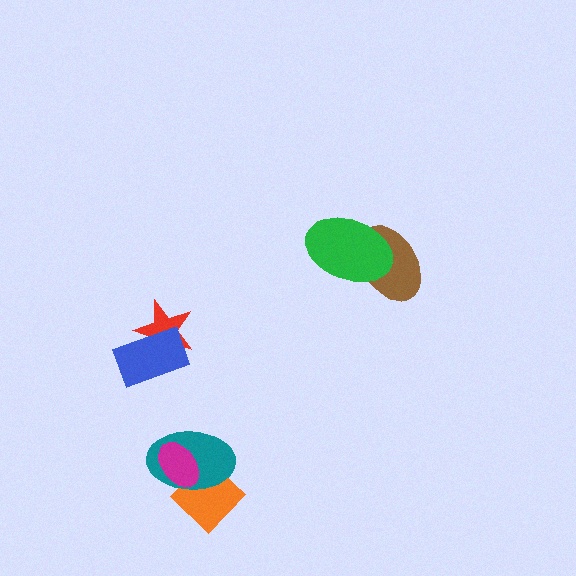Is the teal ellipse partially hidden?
Yes, it is partially covered by another shape.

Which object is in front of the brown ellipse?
The green ellipse is in front of the brown ellipse.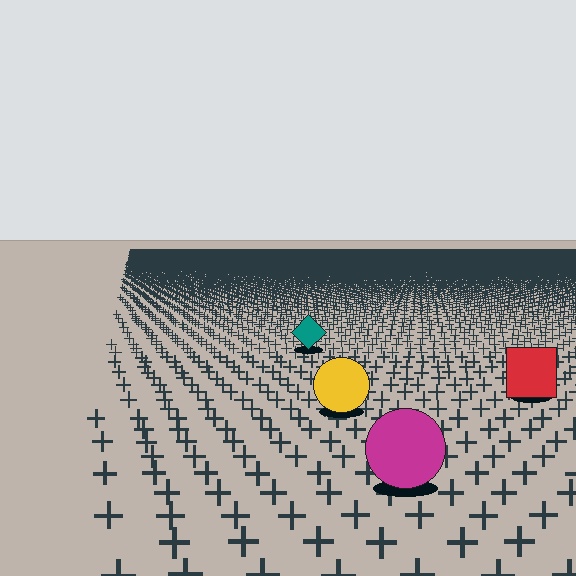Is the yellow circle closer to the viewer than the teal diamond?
Yes. The yellow circle is closer — you can tell from the texture gradient: the ground texture is coarser near it.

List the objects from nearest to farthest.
From nearest to farthest: the magenta circle, the yellow circle, the red square, the teal diamond.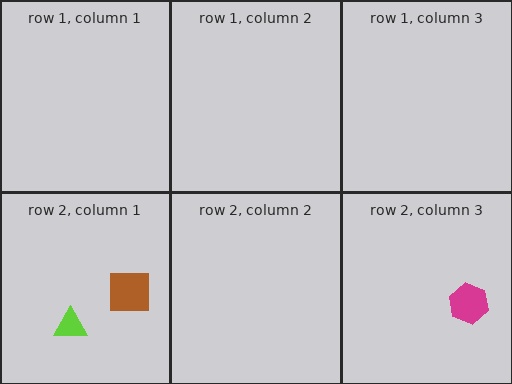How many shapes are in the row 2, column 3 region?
1.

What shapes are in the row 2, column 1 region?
The brown square, the lime triangle.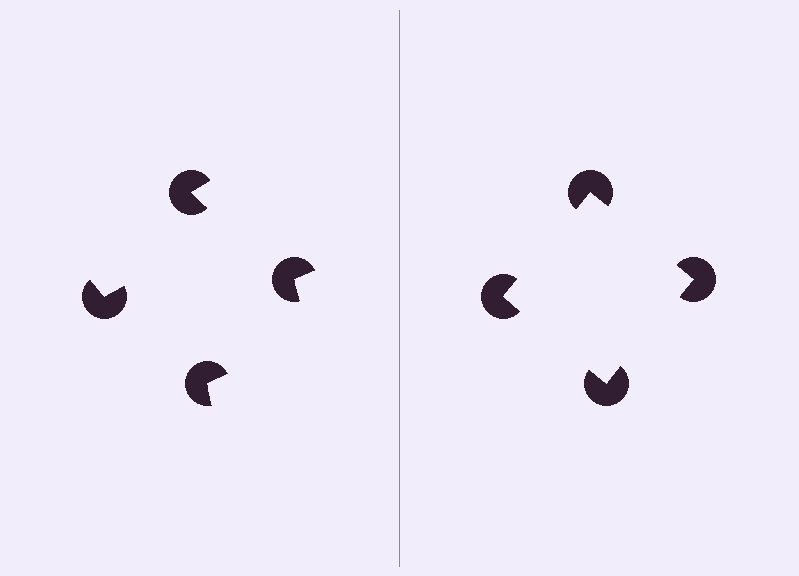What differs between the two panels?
The pac-man discs are positioned identically on both sides; only the wedge orientations differ. On the right they align to a square; on the left they are misaligned.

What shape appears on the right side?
An illusory square.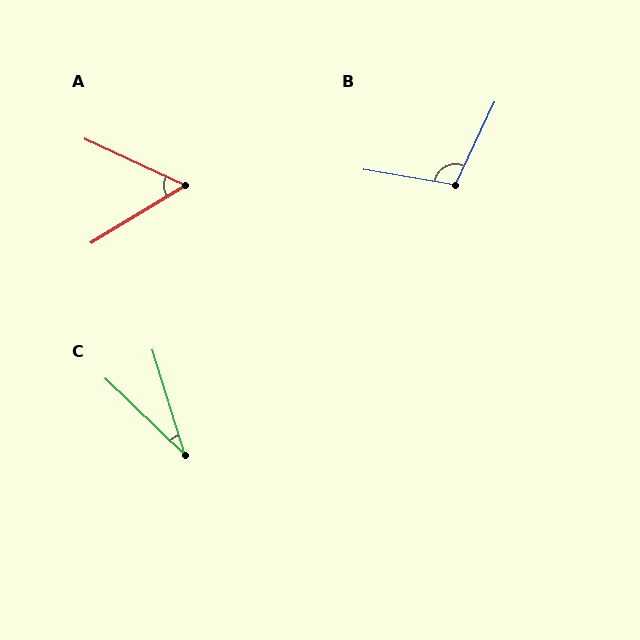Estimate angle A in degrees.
Approximately 56 degrees.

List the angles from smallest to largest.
C (29°), A (56°), B (106°).